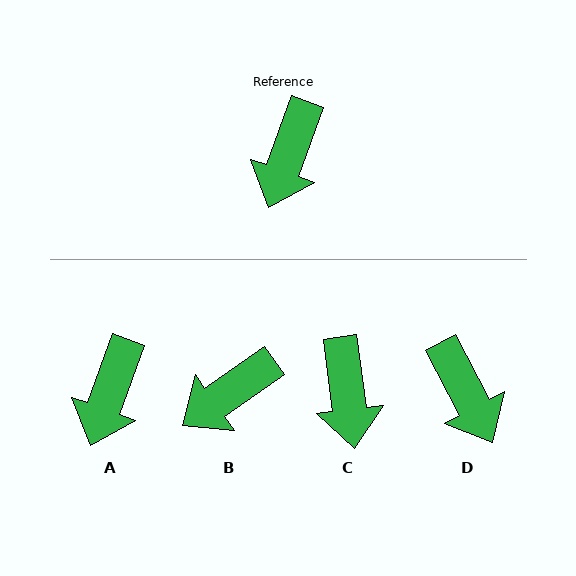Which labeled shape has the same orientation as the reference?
A.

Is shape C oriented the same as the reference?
No, it is off by about 27 degrees.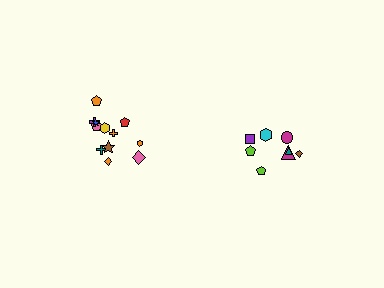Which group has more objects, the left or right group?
The left group.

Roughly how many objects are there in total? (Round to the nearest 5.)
Roughly 20 objects in total.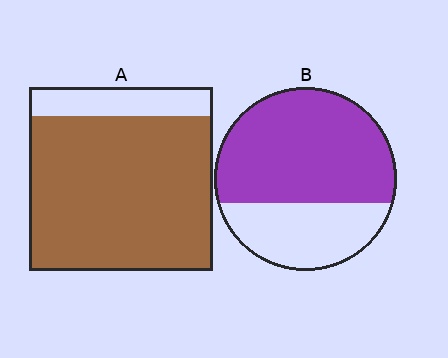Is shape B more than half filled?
Yes.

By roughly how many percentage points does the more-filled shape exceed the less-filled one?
By roughly 20 percentage points (A over B).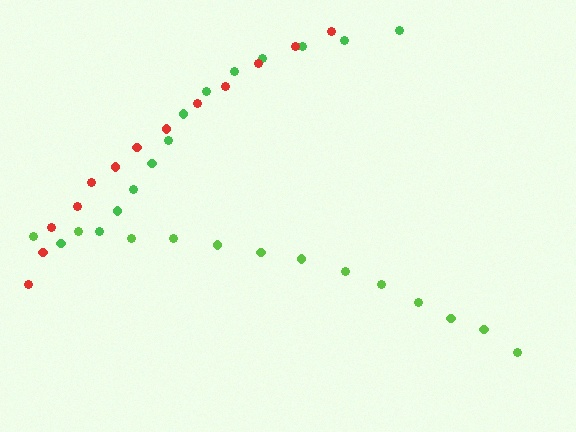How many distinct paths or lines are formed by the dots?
There are 3 distinct paths.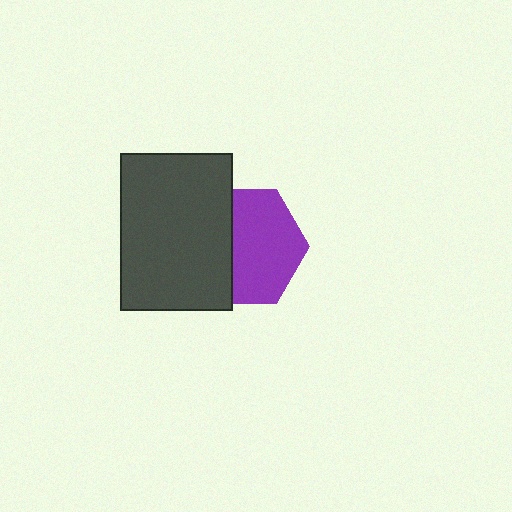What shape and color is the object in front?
The object in front is a dark gray rectangle.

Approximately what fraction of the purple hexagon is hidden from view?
Roughly 40% of the purple hexagon is hidden behind the dark gray rectangle.